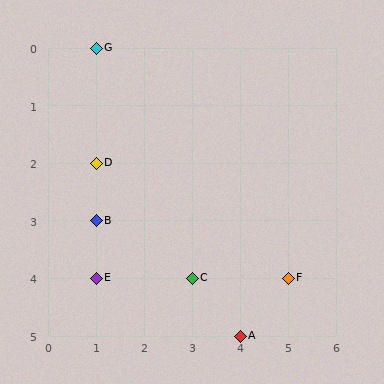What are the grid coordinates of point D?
Point D is at grid coordinates (1, 2).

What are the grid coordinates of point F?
Point F is at grid coordinates (5, 4).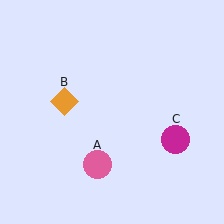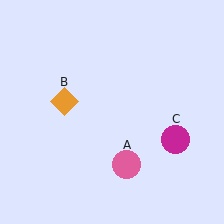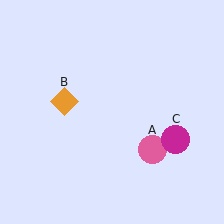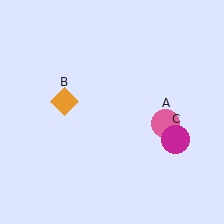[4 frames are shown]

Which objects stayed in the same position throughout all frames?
Orange diamond (object B) and magenta circle (object C) remained stationary.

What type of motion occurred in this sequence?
The pink circle (object A) rotated counterclockwise around the center of the scene.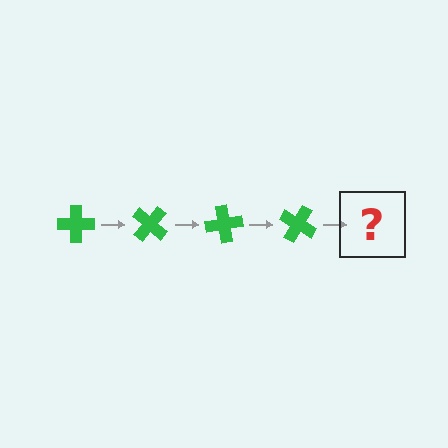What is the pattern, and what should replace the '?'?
The pattern is that the cross rotates 40 degrees each step. The '?' should be a green cross rotated 160 degrees.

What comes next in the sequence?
The next element should be a green cross rotated 160 degrees.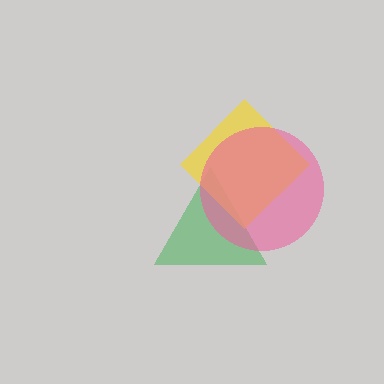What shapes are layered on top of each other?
The layered shapes are: a green triangle, a yellow diamond, a pink circle.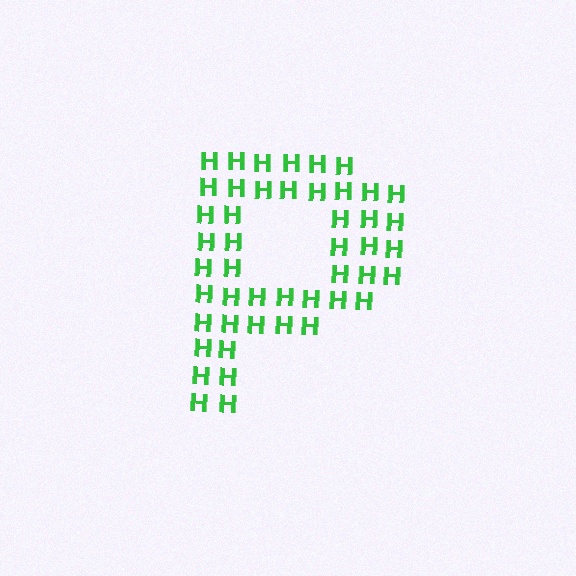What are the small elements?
The small elements are letter H's.